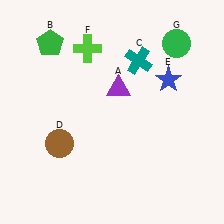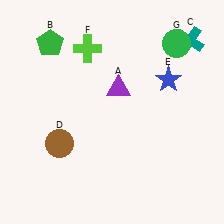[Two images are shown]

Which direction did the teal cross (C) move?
The teal cross (C) moved right.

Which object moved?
The teal cross (C) moved right.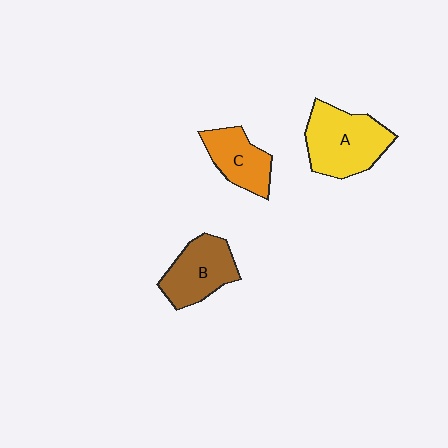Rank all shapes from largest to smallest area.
From largest to smallest: A (yellow), B (brown), C (orange).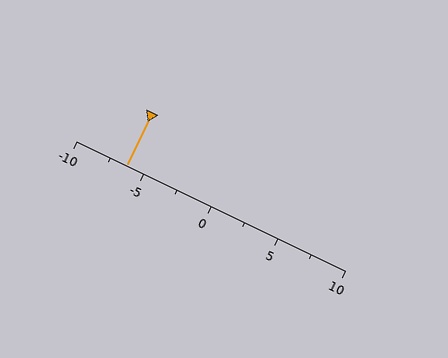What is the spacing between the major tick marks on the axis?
The major ticks are spaced 5 apart.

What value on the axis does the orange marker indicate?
The marker indicates approximately -6.2.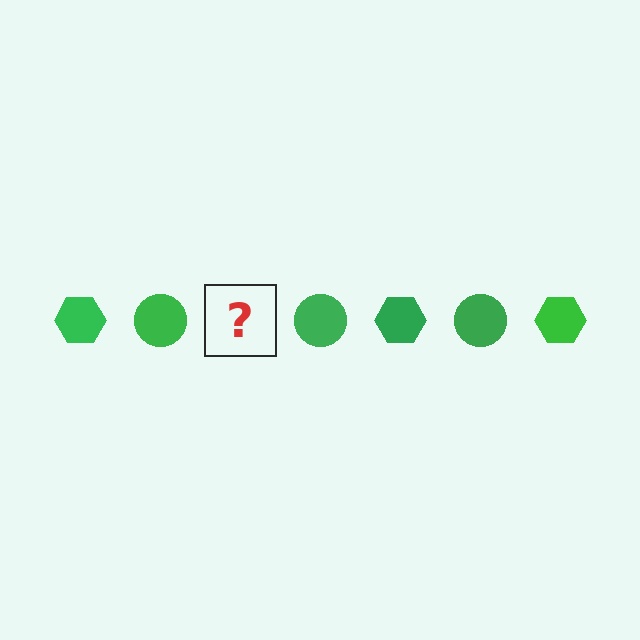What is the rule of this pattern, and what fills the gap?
The rule is that the pattern cycles through hexagon, circle shapes in green. The gap should be filled with a green hexagon.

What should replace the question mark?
The question mark should be replaced with a green hexagon.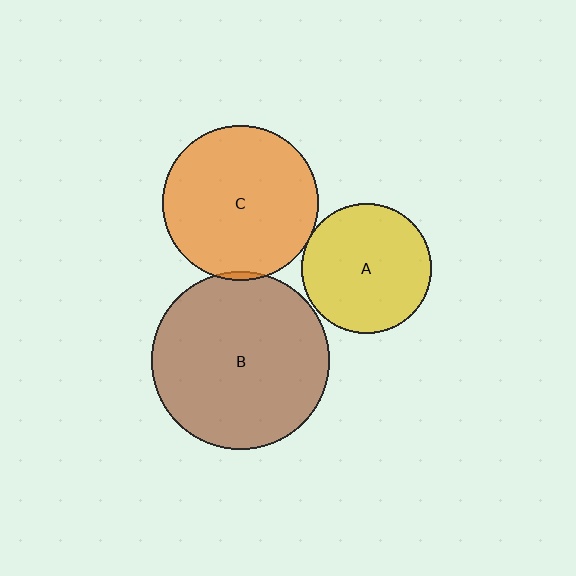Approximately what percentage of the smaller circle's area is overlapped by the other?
Approximately 5%.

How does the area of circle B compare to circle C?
Approximately 1.3 times.